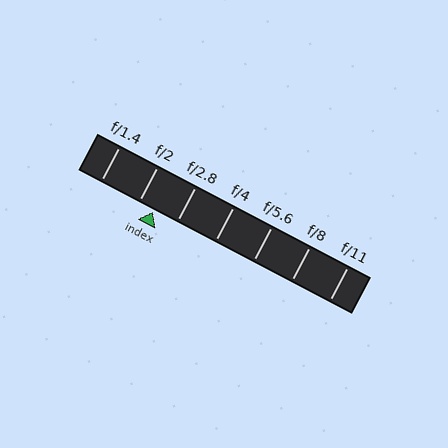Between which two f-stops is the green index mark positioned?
The index mark is between f/2 and f/2.8.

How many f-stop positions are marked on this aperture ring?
There are 7 f-stop positions marked.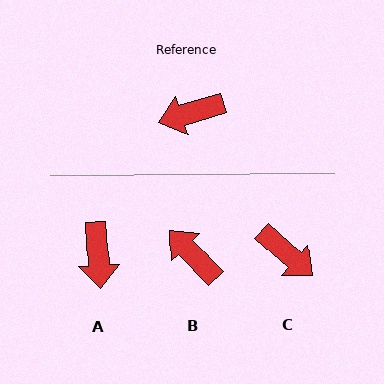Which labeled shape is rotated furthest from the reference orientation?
C, about 121 degrees away.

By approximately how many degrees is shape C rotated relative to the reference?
Approximately 121 degrees counter-clockwise.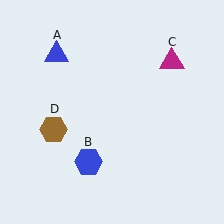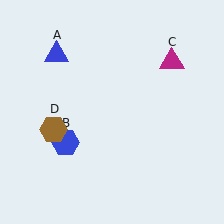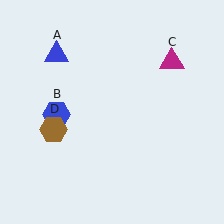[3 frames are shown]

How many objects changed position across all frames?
1 object changed position: blue hexagon (object B).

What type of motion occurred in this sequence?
The blue hexagon (object B) rotated clockwise around the center of the scene.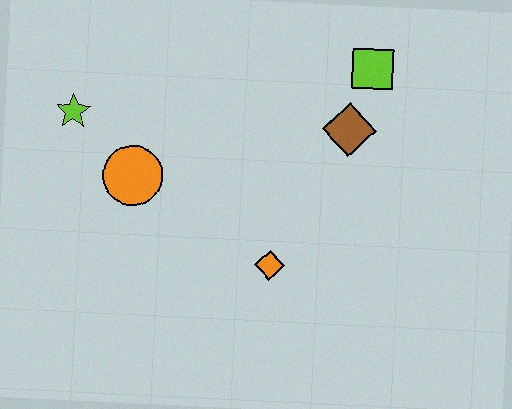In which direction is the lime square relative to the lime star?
The lime square is to the right of the lime star.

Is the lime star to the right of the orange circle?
No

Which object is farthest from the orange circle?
The lime square is farthest from the orange circle.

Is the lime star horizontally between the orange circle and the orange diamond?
No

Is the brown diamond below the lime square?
Yes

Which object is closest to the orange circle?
The lime star is closest to the orange circle.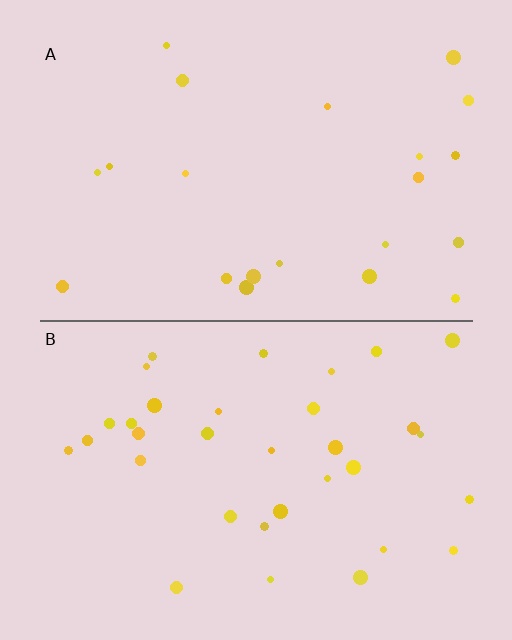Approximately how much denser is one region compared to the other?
Approximately 1.6× — region B over region A.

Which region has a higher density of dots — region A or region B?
B (the bottom).